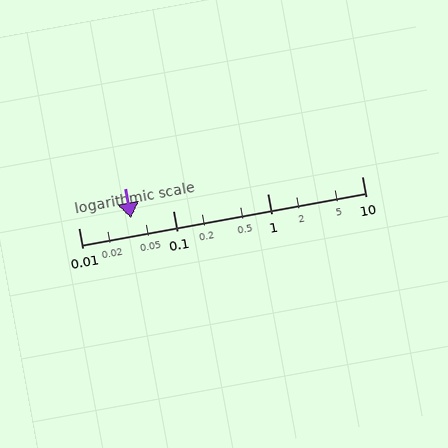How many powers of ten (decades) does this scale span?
The scale spans 3 decades, from 0.01 to 10.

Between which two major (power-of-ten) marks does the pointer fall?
The pointer is between 0.01 and 0.1.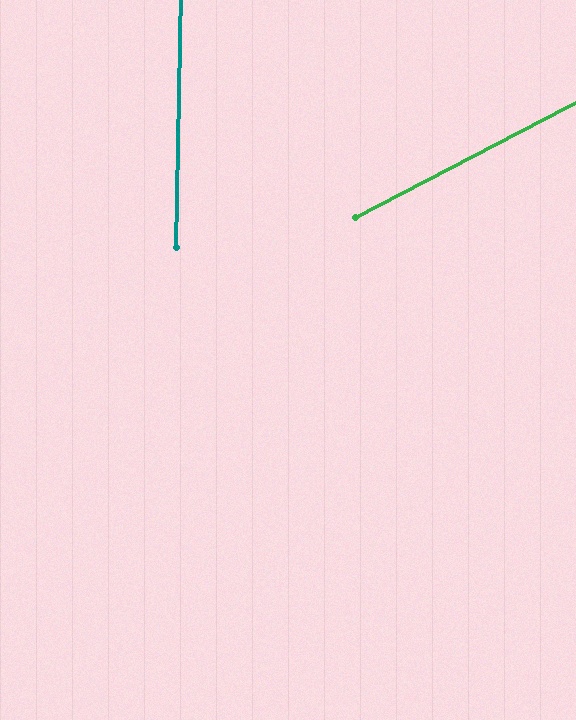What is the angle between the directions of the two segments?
Approximately 61 degrees.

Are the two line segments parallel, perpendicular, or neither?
Neither parallel nor perpendicular — they differ by about 61°.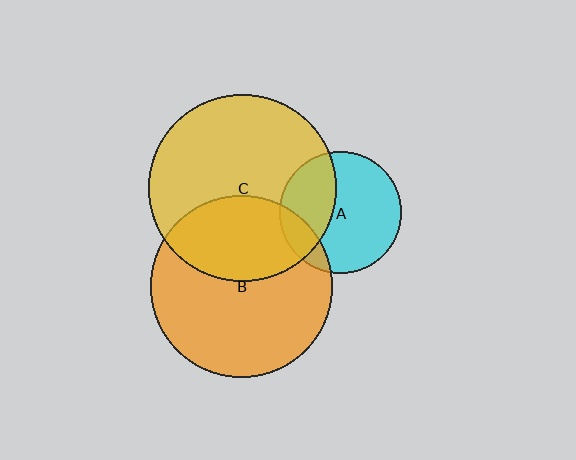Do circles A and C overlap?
Yes.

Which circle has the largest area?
Circle C (yellow).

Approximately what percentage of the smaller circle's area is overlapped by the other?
Approximately 35%.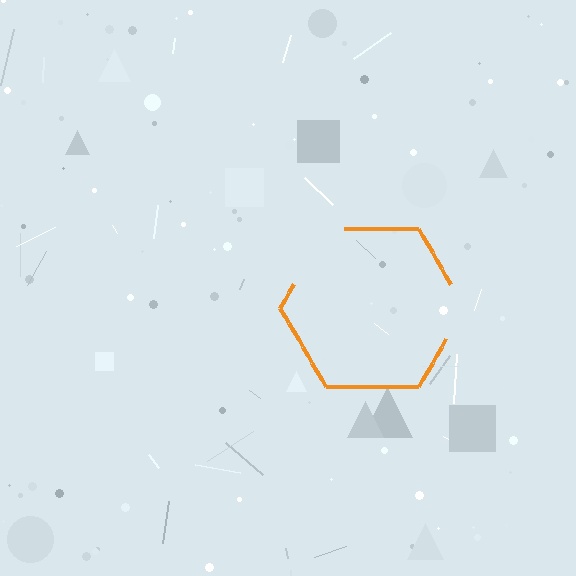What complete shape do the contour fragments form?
The contour fragments form a hexagon.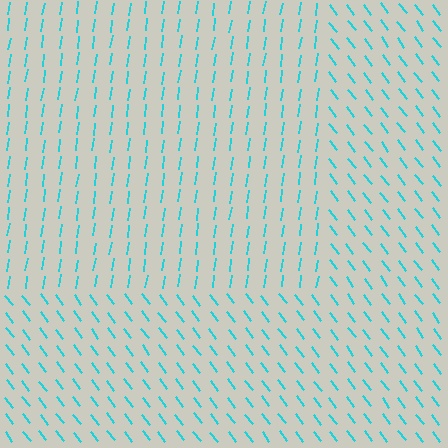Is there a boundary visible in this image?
Yes, there is a texture boundary formed by a change in line orientation.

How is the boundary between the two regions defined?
The boundary is defined purely by a change in line orientation (approximately 45 degrees difference). All lines are the same color and thickness.